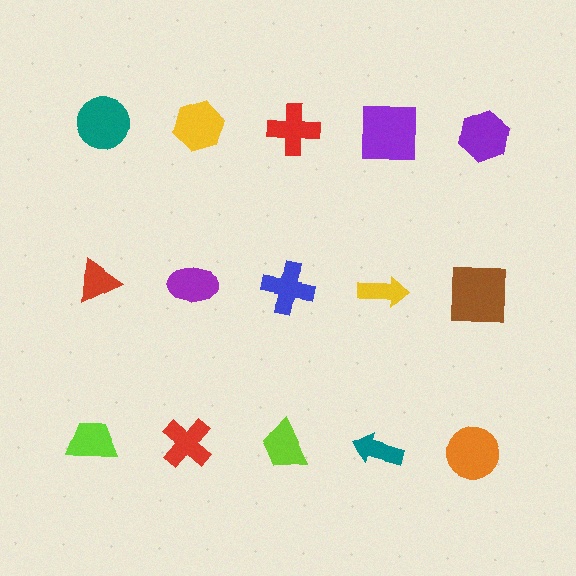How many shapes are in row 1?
5 shapes.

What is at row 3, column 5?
An orange circle.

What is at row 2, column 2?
A purple ellipse.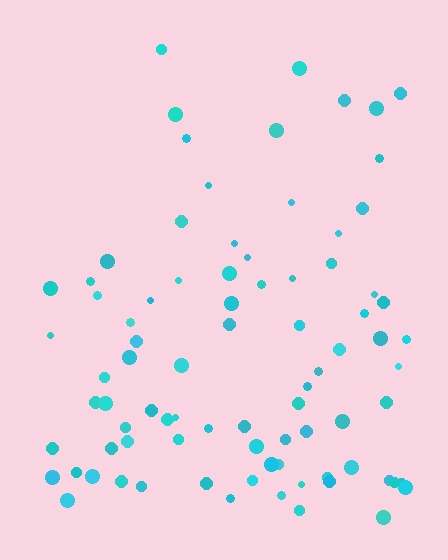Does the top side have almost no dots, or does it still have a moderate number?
Still a moderate number, just noticeably fewer than the bottom.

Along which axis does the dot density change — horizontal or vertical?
Vertical.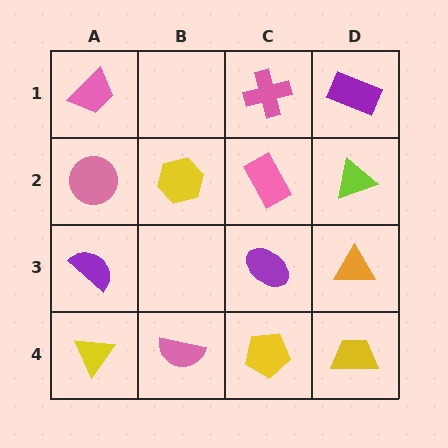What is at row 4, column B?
A pink semicircle.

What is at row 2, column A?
A pink circle.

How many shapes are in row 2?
4 shapes.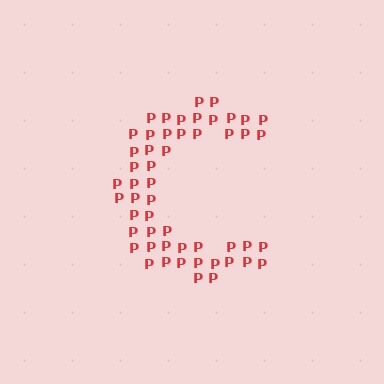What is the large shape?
The large shape is the letter C.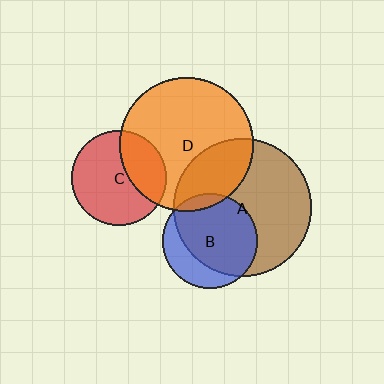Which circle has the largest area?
Circle A (brown).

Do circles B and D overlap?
Yes.